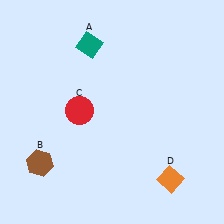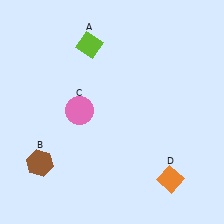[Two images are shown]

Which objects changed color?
A changed from teal to lime. C changed from red to pink.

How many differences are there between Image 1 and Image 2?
There are 2 differences between the two images.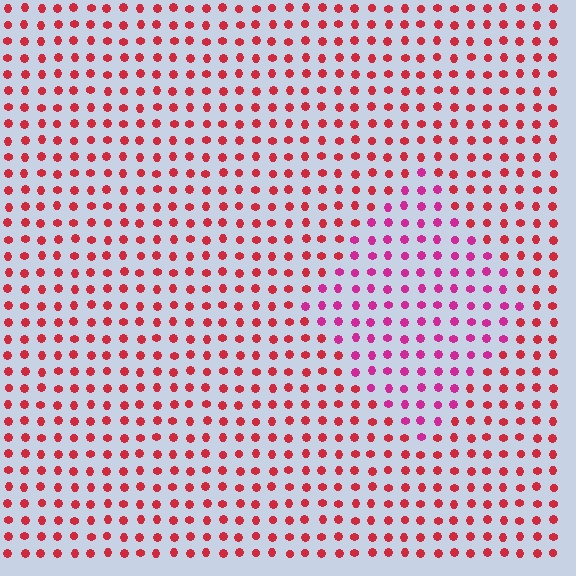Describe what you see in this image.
The image is filled with small red elements in a uniform arrangement. A diamond-shaped region is visible where the elements are tinted to a slightly different hue, forming a subtle color boundary.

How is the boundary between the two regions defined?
The boundary is defined purely by a slight shift in hue (about 33 degrees). Spacing, size, and orientation are identical on both sides.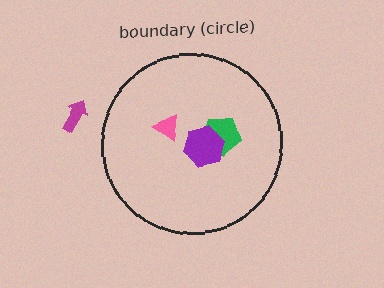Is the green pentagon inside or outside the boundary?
Inside.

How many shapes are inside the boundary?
3 inside, 1 outside.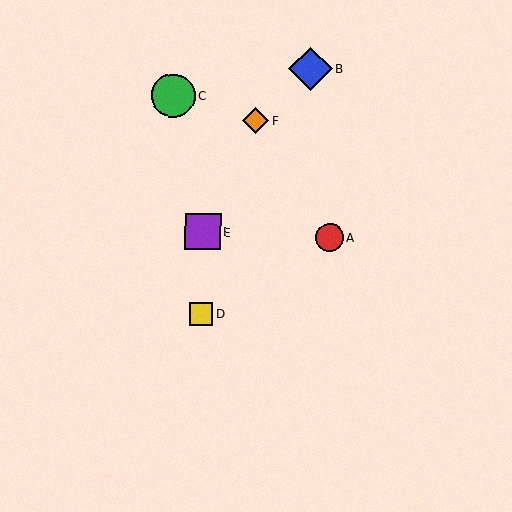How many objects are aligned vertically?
2 objects (D, E) are aligned vertically.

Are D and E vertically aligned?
Yes, both are at x≈201.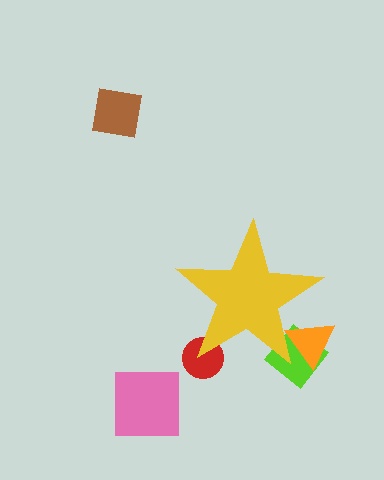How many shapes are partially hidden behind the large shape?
3 shapes are partially hidden.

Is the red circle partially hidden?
Yes, the red circle is partially hidden behind the yellow star.